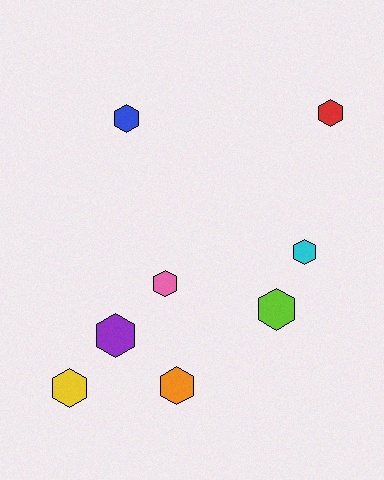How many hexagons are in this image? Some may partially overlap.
There are 8 hexagons.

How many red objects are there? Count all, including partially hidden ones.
There is 1 red object.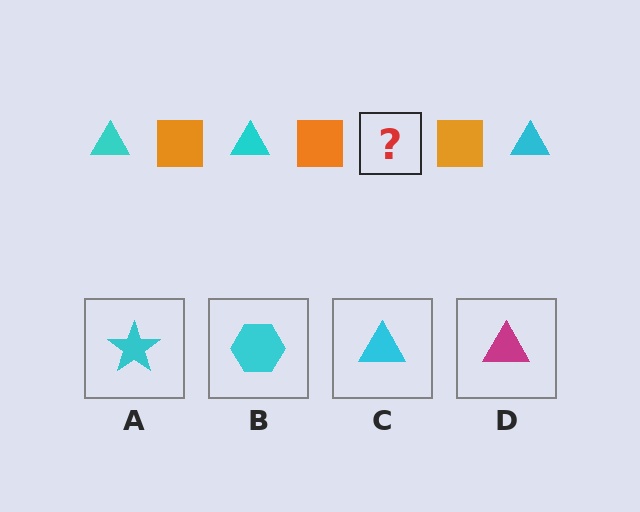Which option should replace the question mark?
Option C.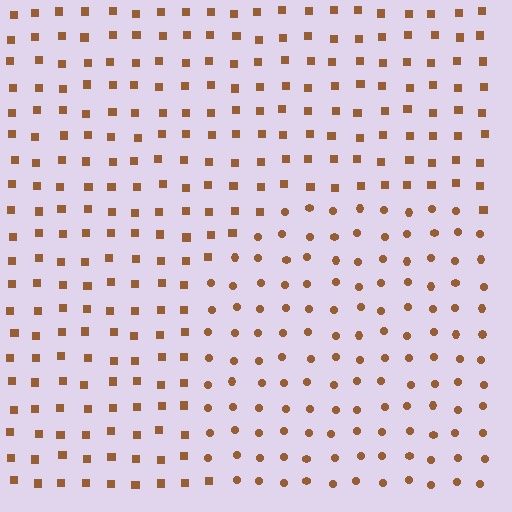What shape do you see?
I see a circle.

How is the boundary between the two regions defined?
The boundary is defined by a change in element shape: circles inside vs. squares outside. All elements share the same color and spacing.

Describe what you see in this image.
The image is filled with small brown elements arranged in a uniform grid. A circle-shaped region contains circles, while the surrounding area contains squares. The boundary is defined purely by the change in element shape.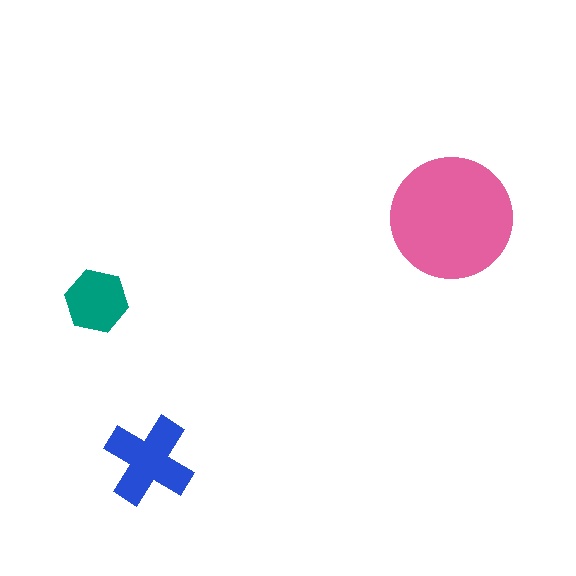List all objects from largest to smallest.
The pink circle, the blue cross, the teal hexagon.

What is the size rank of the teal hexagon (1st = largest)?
3rd.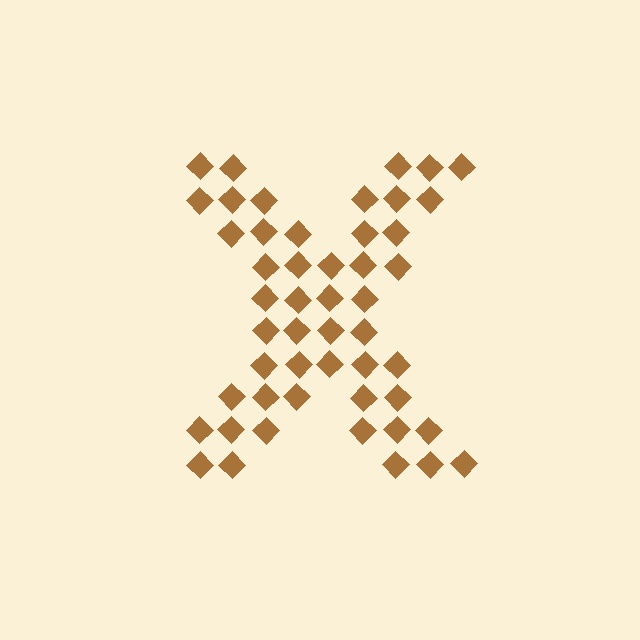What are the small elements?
The small elements are diamonds.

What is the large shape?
The large shape is the letter X.